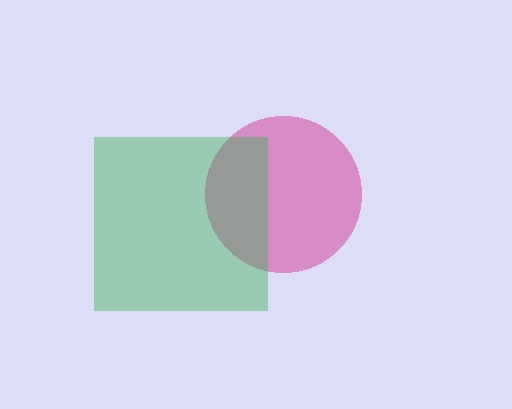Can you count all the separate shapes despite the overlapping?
Yes, there are 2 separate shapes.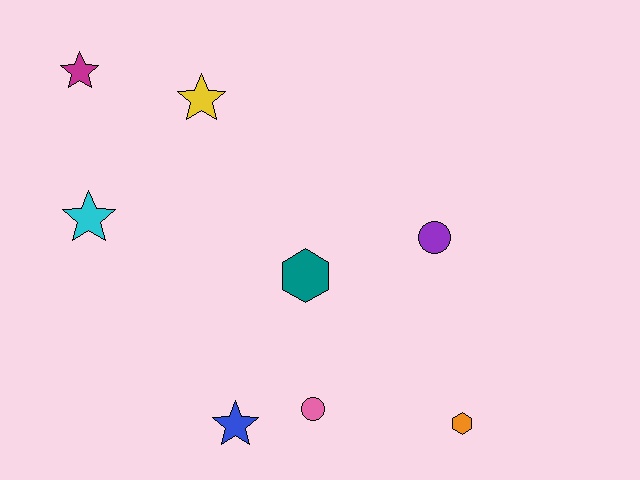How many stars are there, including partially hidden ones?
There are 4 stars.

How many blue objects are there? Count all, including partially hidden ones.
There is 1 blue object.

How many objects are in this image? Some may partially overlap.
There are 8 objects.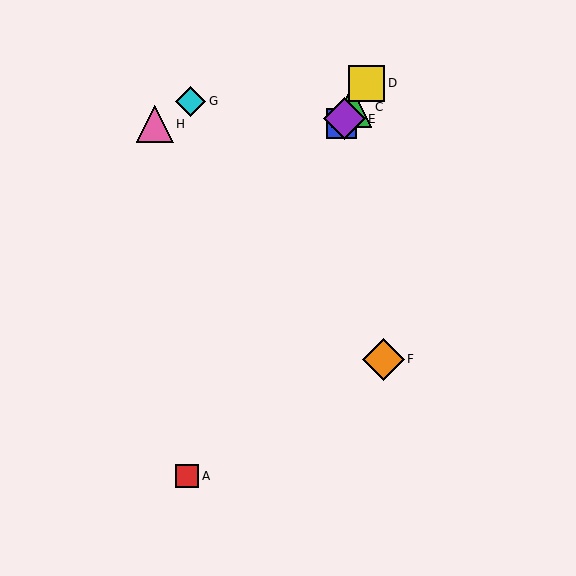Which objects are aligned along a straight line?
Objects B, C, D, E are aligned along a straight line.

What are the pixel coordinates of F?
Object F is at (383, 359).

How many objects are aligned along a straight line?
4 objects (B, C, D, E) are aligned along a straight line.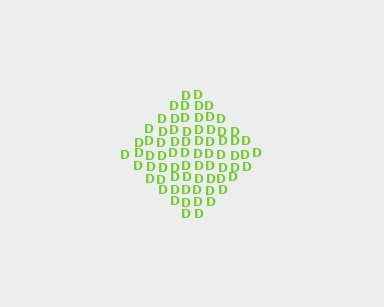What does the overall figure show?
The overall figure shows a diamond.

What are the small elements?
The small elements are letter D's.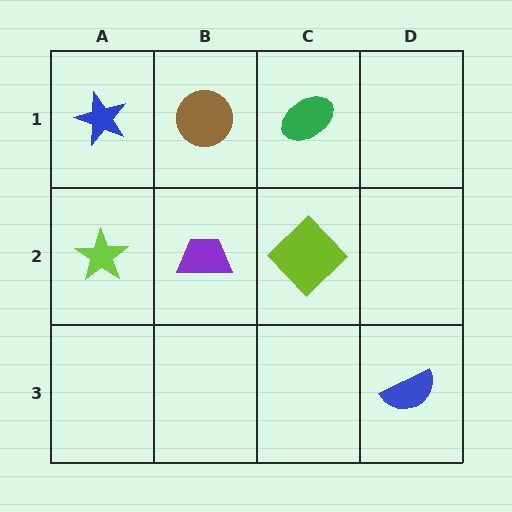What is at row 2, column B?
A purple trapezoid.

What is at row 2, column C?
A lime diamond.